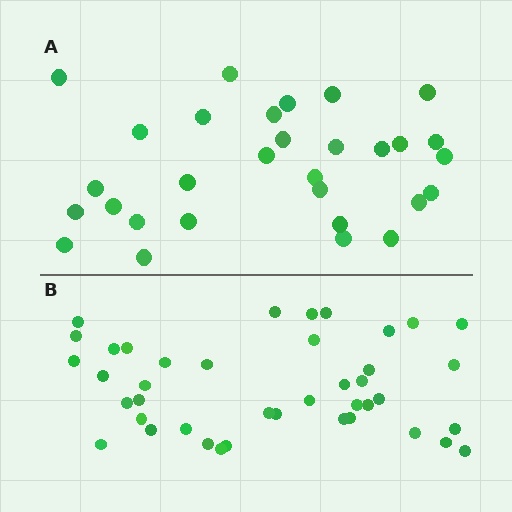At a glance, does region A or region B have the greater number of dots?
Region B (the bottom region) has more dots.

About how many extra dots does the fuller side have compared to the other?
Region B has roughly 12 or so more dots than region A.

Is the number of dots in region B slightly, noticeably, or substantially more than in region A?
Region B has noticeably more, but not dramatically so. The ratio is roughly 1.4 to 1.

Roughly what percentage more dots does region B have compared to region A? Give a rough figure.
About 35% more.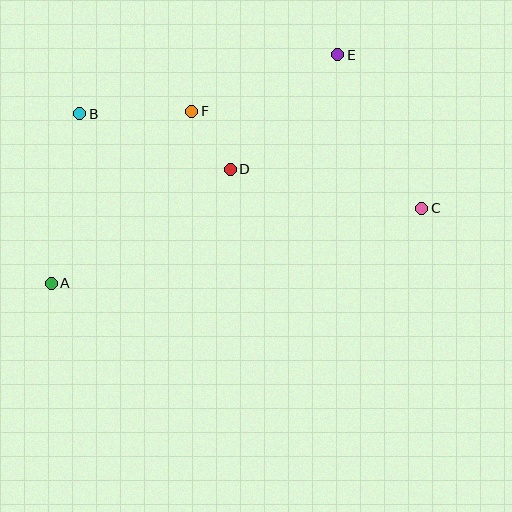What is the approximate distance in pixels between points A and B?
The distance between A and B is approximately 172 pixels.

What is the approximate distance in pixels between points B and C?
The distance between B and C is approximately 355 pixels.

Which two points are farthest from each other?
Points A and C are farthest from each other.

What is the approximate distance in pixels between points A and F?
The distance between A and F is approximately 222 pixels.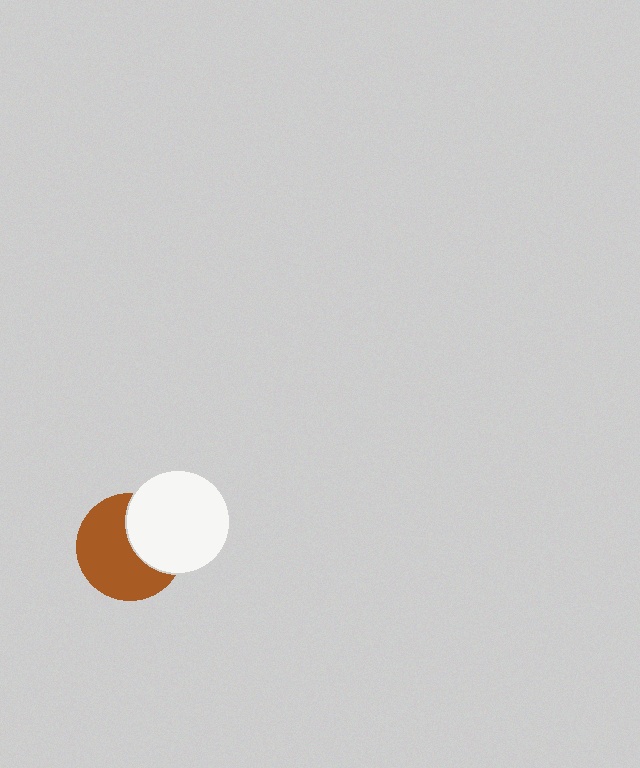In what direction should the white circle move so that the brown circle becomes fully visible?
The white circle should move right. That is the shortest direction to clear the overlap and leave the brown circle fully visible.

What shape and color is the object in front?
The object in front is a white circle.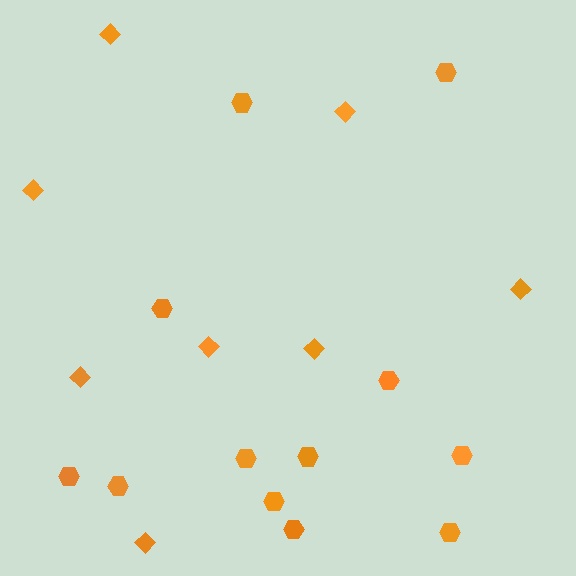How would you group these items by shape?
There are 2 groups: one group of diamonds (8) and one group of hexagons (12).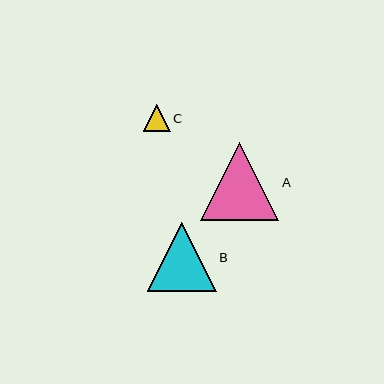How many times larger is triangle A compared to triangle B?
Triangle A is approximately 1.1 times the size of triangle B.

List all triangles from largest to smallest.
From largest to smallest: A, B, C.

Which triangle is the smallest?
Triangle C is the smallest with a size of approximately 26 pixels.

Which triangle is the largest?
Triangle A is the largest with a size of approximately 78 pixels.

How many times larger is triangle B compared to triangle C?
Triangle B is approximately 2.6 times the size of triangle C.